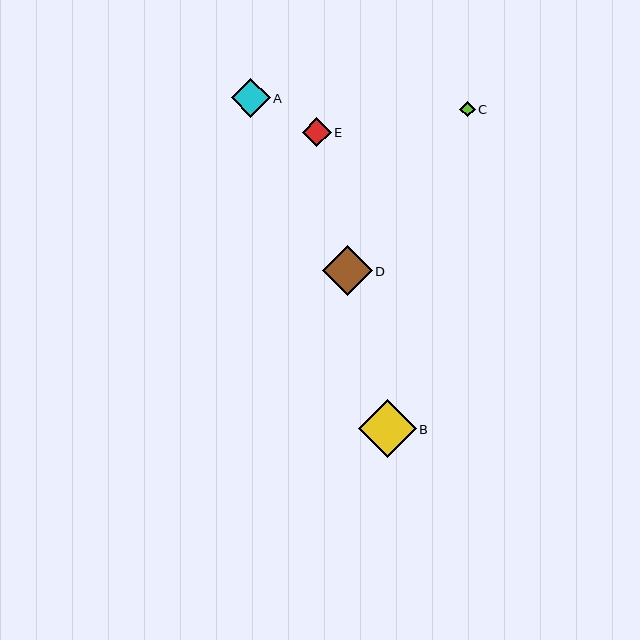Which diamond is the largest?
Diamond B is the largest with a size of approximately 58 pixels.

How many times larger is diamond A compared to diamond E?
Diamond A is approximately 1.3 times the size of diamond E.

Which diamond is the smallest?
Diamond C is the smallest with a size of approximately 15 pixels.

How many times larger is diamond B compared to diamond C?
Diamond B is approximately 3.8 times the size of diamond C.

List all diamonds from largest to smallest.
From largest to smallest: B, D, A, E, C.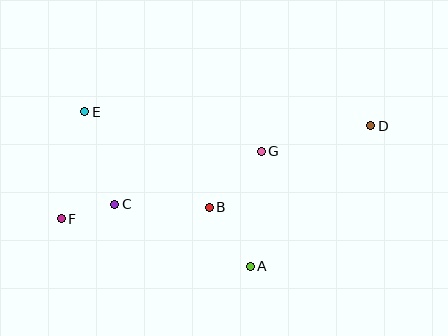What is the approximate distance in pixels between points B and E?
The distance between B and E is approximately 157 pixels.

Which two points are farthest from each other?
Points D and F are farthest from each other.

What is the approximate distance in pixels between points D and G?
The distance between D and G is approximately 112 pixels.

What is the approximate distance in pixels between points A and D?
The distance between A and D is approximately 185 pixels.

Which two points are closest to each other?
Points C and F are closest to each other.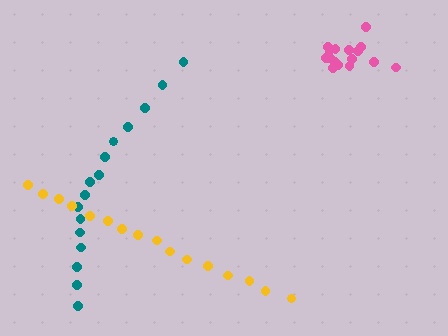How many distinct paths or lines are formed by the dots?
There are 3 distinct paths.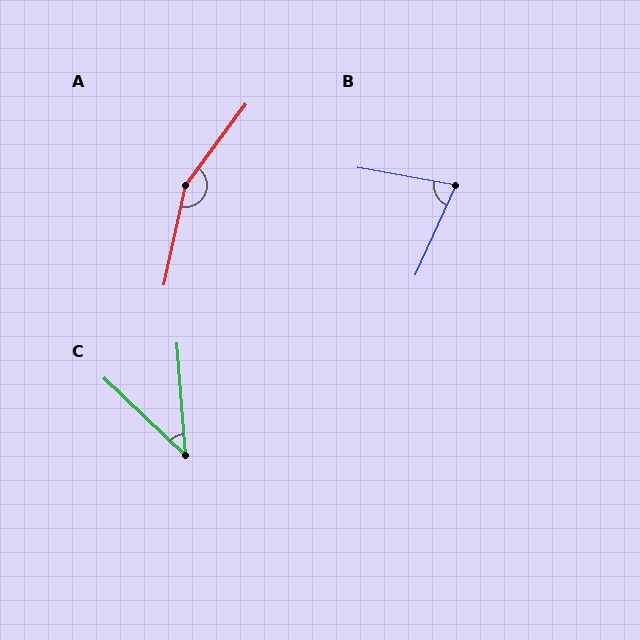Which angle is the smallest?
C, at approximately 42 degrees.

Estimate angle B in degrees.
Approximately 76 degrees.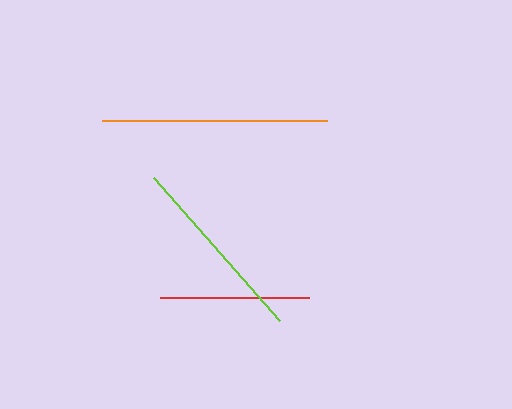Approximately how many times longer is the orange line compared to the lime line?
The orange line is approximately 1.2 times the length of the lime line.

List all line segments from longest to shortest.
From longest to shortest: orange, lime, red.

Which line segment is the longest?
The orange line is the longest at approximately 225 pixels.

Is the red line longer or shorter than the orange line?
The orange line is longer than the red line.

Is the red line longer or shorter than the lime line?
The lime line is longer than the red line.